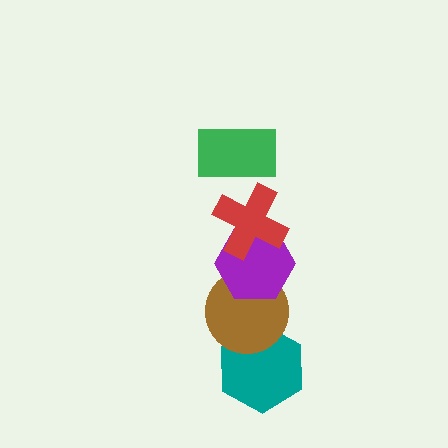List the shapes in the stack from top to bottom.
From top to bottom: the green rectangle, the red cross, the purple hexagon, the brown circle, the teal hexagon.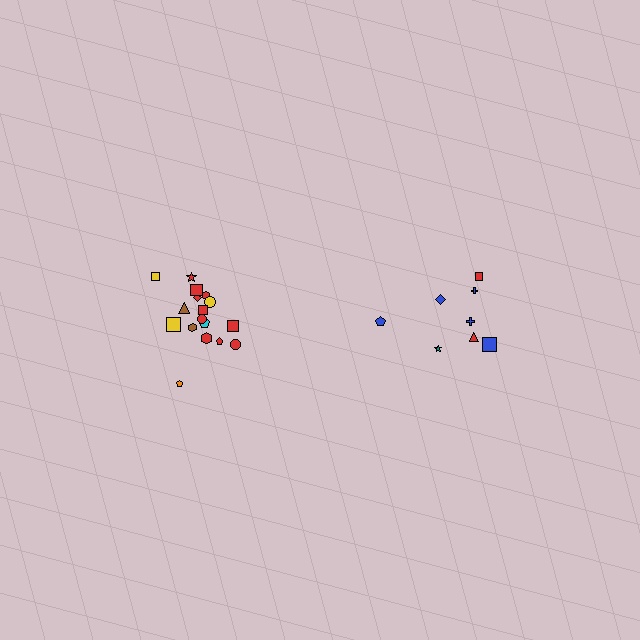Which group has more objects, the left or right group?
The left group.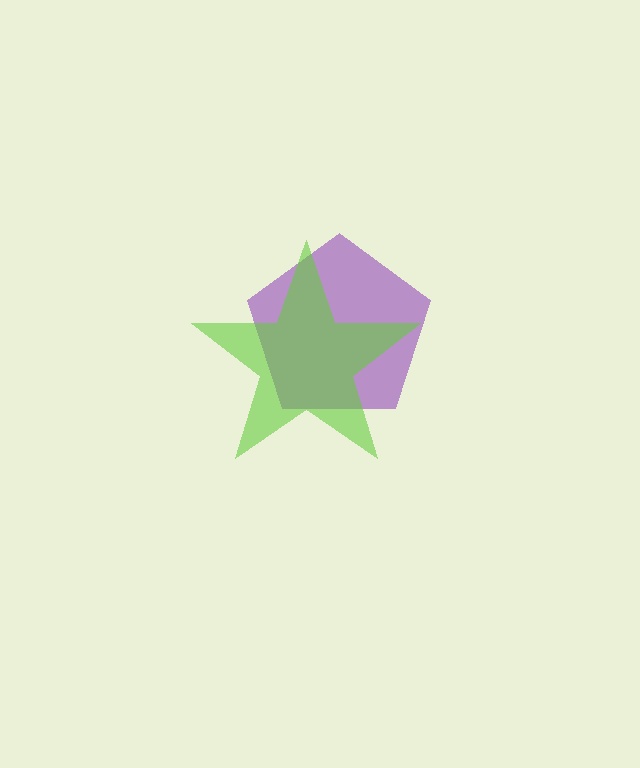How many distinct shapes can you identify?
There are 2 distinct shapes: a purple pentagon, a lime star.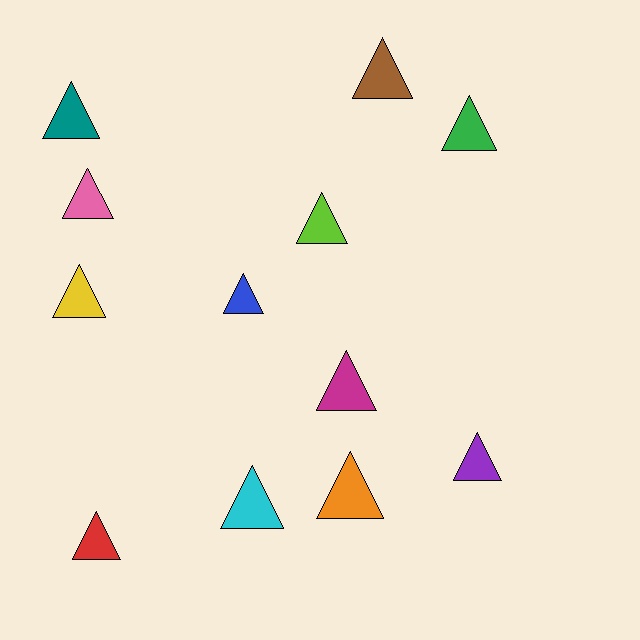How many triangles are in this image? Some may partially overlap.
There are 12 triangles.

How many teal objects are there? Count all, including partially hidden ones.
There is 1 teal object.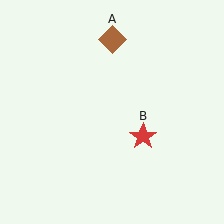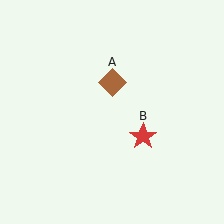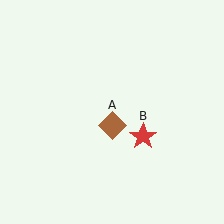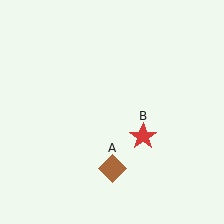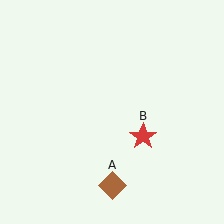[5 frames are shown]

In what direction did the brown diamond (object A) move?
The brown diamond (object A) moved down.